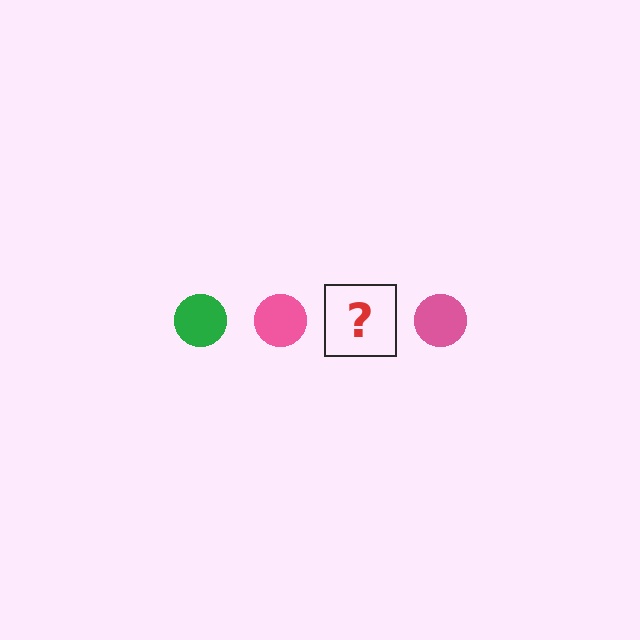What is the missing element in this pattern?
The missing element is a green circle.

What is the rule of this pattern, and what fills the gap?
The rule is that the pattern cycles through green, pink circles. The gap should be filled with a green circle.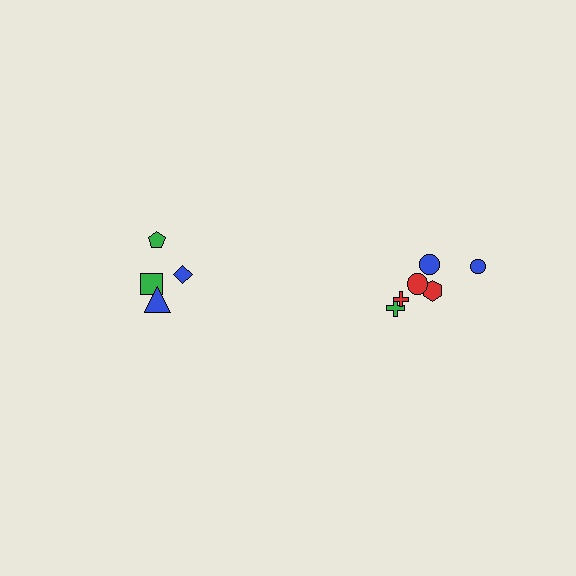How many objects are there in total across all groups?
There are 10 objects.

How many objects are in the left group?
There are 4 objects.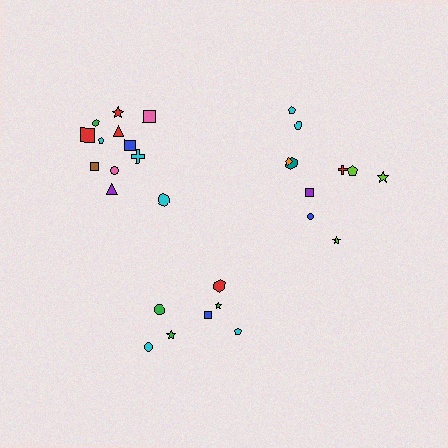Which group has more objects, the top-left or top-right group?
The top-left group.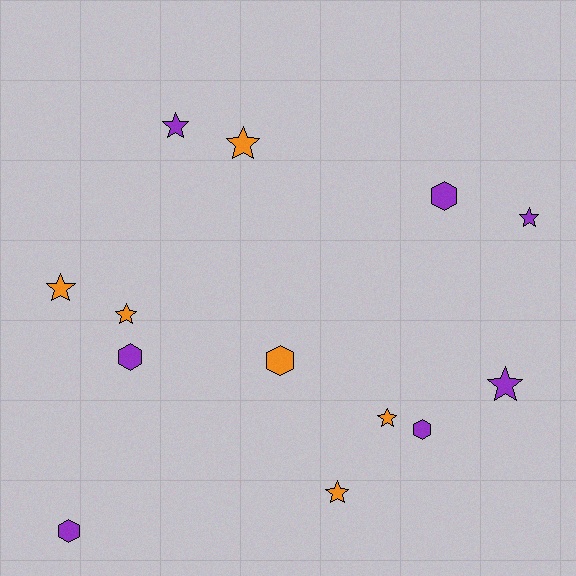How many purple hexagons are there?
There are 4 purple hexagons.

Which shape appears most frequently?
Star, with 8 objects.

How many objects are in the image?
There are 13 objects.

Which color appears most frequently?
Purple, with 7 objects.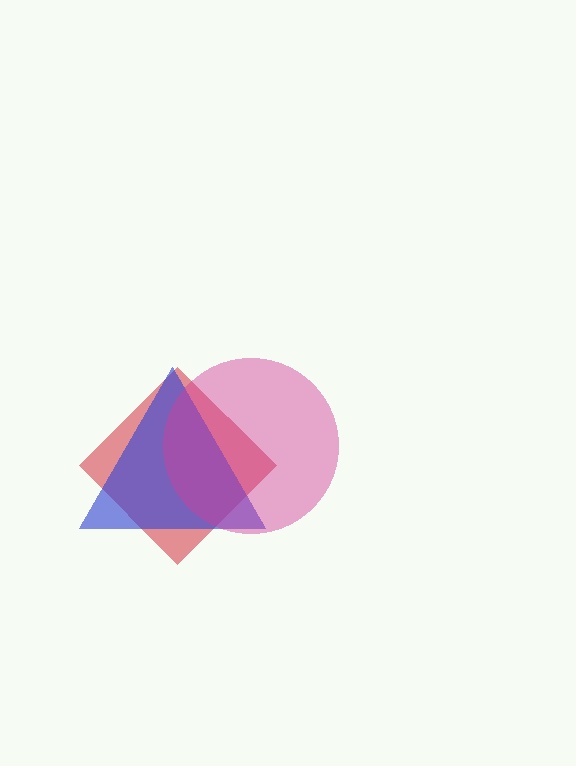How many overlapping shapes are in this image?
There are 3 overlapping shapes in the image.